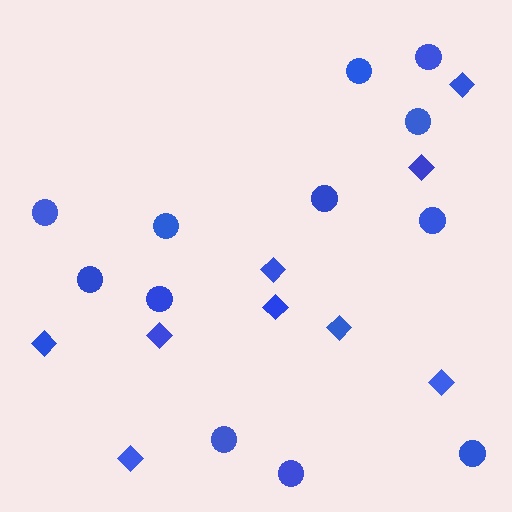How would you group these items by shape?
There are 2 groups: one group of circles (12) and one group of diamonds (9).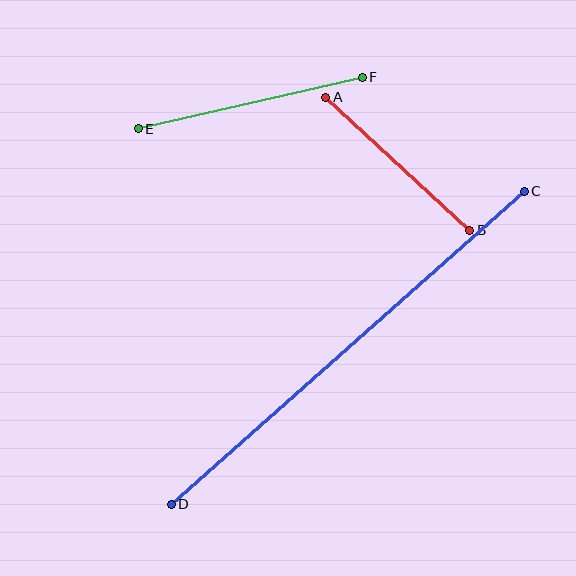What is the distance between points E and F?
The distance is approximately 230 pixels.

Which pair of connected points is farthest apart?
Points C and D are farthest apart.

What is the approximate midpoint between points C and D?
The midpoint is at approximately (348, 348) pixels.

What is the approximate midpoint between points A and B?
The midpoint is at approximately (398, 164) pixels.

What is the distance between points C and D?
The distance is approximately 472 pixels.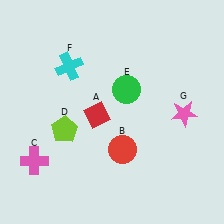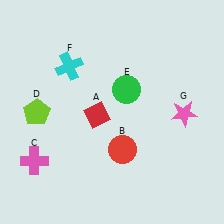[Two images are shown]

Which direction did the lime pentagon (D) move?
The lime pentagon (D) moved left.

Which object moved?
The lime pentagon (D) moved left.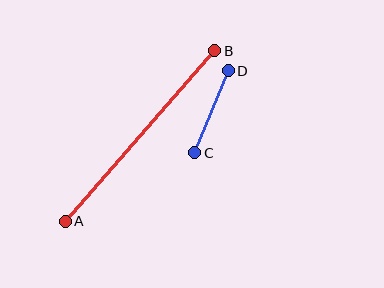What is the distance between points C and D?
The distance is approximately 88 pixels.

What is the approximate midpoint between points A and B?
The midpoint is at approximately (140, 136) pixels.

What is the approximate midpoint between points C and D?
The midpoint is at approximately (211, 112) pixels.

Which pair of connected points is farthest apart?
Points A and B are farthest apart.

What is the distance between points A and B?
The distance is approximately 227 pixels.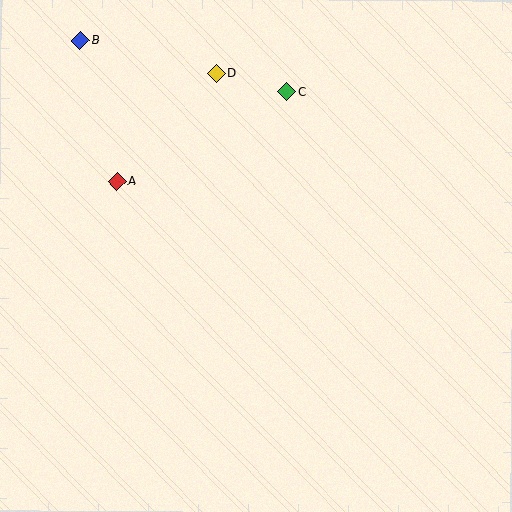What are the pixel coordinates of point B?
Point B is at (80, 40).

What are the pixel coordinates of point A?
Point A is at (117, 181).